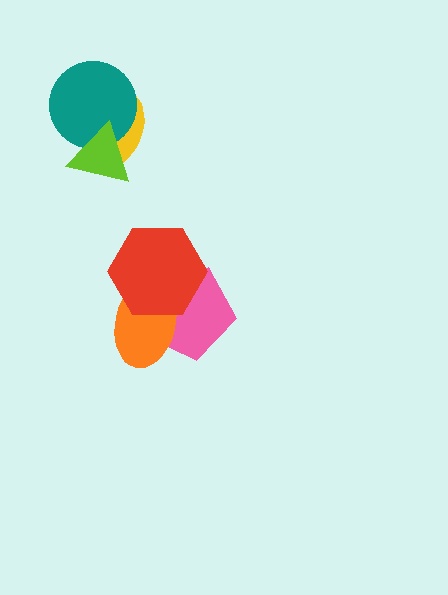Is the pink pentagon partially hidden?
Yes, it is partially covered by another shape.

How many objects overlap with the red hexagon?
2 objects overlap with the red hexagon.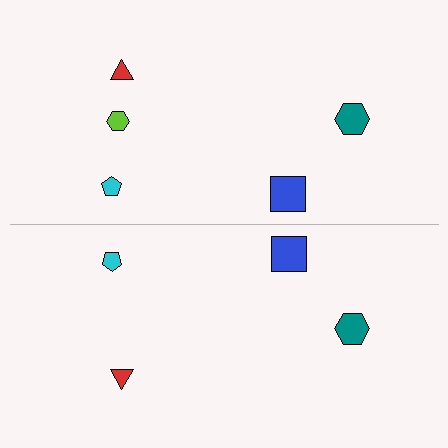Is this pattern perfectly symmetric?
No, the pattern is not perfectly symmetric. A lime hexagon is missing from the bottom side.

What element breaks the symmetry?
A lime hexagon is missing from the bottom side.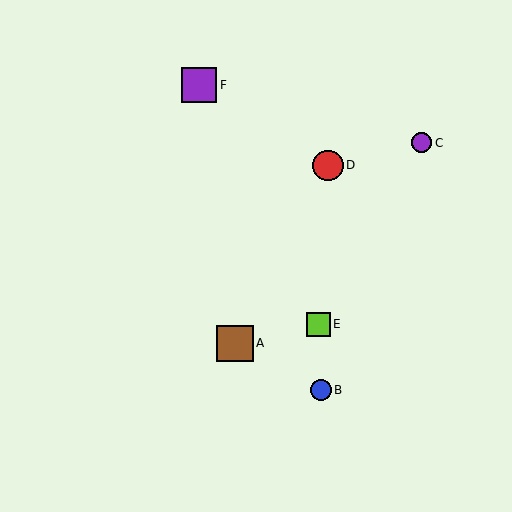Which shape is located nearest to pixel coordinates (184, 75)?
The purple square (labeled F) at (199, 85) is nearest to that location.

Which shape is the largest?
The brown square (labeled A) is the largest.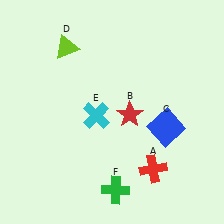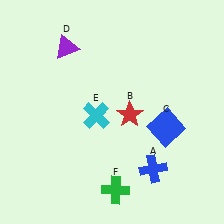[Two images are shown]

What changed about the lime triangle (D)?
In Image 1, D is lime. In Image 2, it changed to purple.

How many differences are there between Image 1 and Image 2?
There are 2 differences between the two images.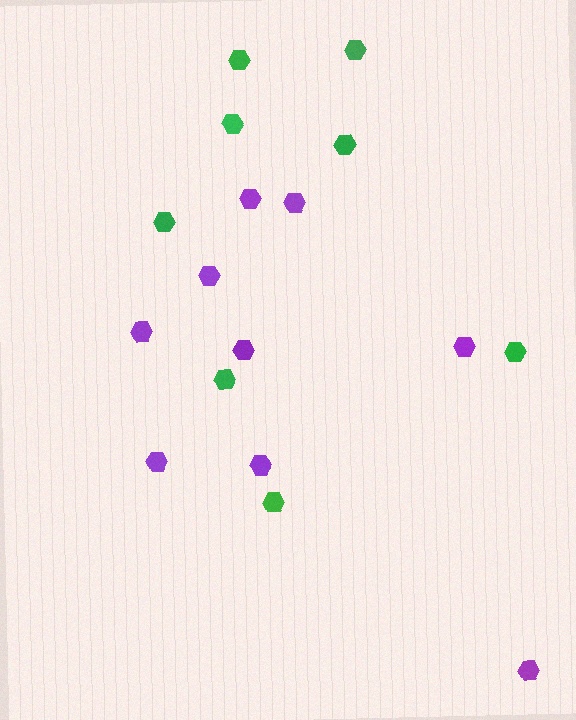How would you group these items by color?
There are 2 groups: one group of green hexagons (8) and one group of purple hexagons (9).